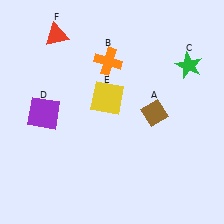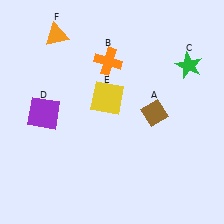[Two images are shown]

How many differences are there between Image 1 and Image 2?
There is 1 difference between the two images.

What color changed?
The triangle (F) changed from red in Image 1 to orange in Image 2.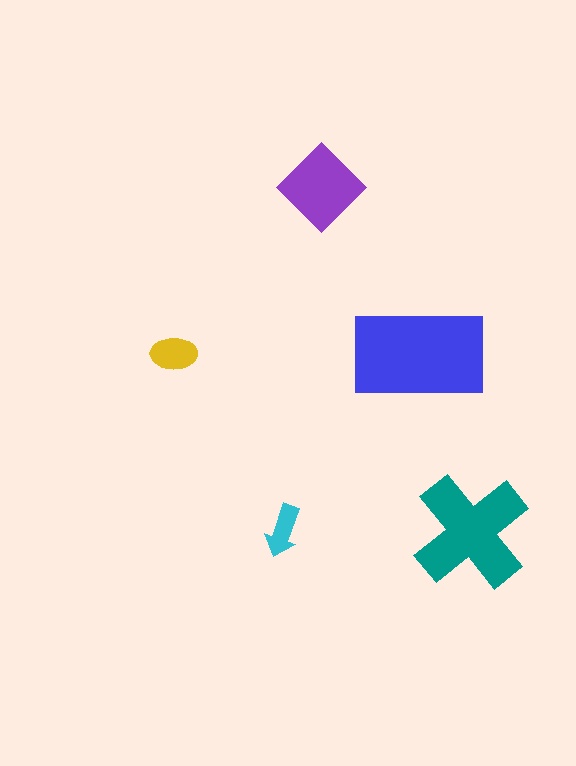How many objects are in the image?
There are 5 objects in the image.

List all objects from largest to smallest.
The blue rectangle, the teal cross, the purple diamond, the yellow ellipse, the cyan arrow.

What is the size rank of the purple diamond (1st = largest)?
3rd.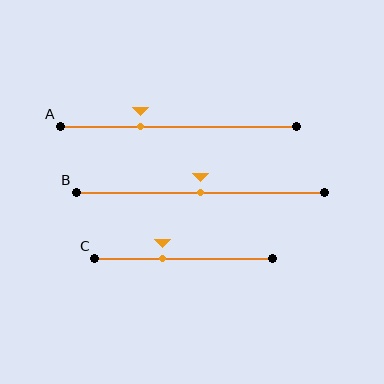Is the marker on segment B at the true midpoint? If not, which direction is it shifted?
Yes, the marker on segment B is at the true midpoint.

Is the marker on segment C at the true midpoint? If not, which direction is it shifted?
No, the marker on segment C is shifted to the left by about 12% of the segment length.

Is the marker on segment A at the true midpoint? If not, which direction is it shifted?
No, the marker on segment A is shifted to the left by about 16% of the segment length.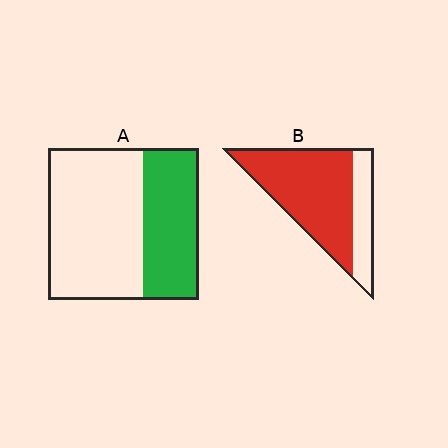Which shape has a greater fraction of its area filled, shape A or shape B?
Shape B.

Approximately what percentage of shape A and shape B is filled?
A is approximately 35% and B is approximately 75%.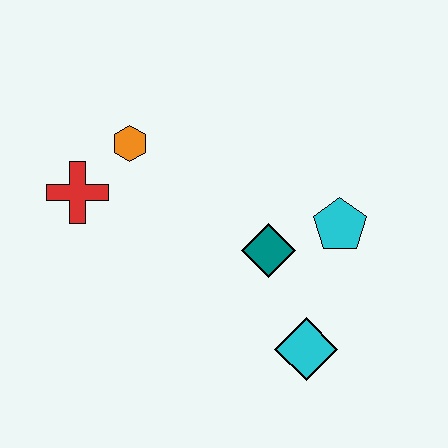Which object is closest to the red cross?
The orange hexagon is closest to the red cross.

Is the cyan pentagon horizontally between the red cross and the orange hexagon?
No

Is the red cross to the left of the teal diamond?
Yes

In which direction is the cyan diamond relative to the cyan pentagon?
The cyan diamond is below the cyan pentagon.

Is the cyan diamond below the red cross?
Yes